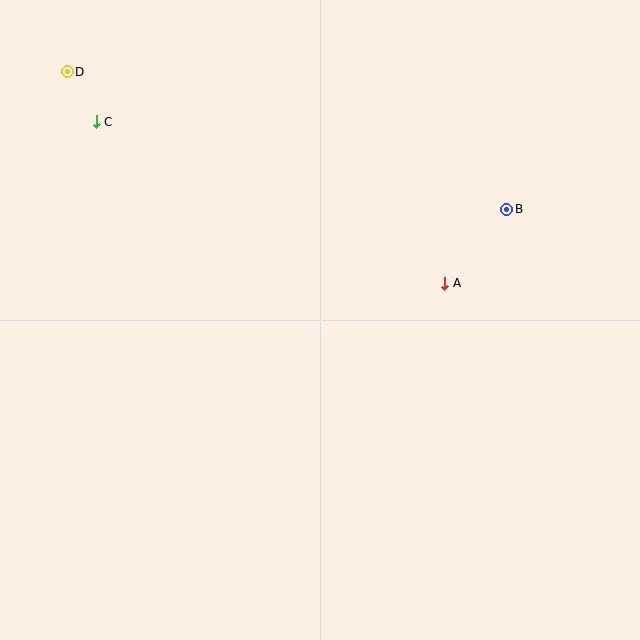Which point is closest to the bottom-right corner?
Point A is closest to the bottom-right corner.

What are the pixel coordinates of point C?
Point C is at (96, 122).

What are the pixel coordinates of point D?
Point D is at (67, 72).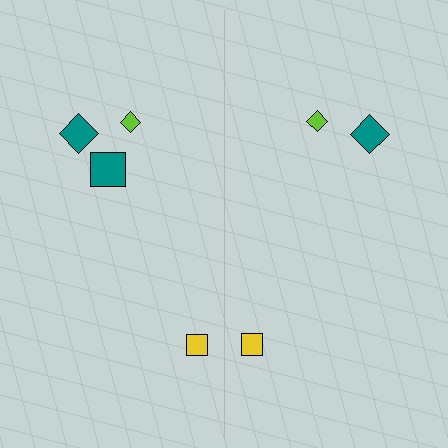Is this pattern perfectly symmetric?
No, the pattern is not perfectly symmetric. A teal square is missing from the right side.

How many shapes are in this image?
There are 7 shapes in this image.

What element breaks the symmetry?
A teal square is missing from the right side.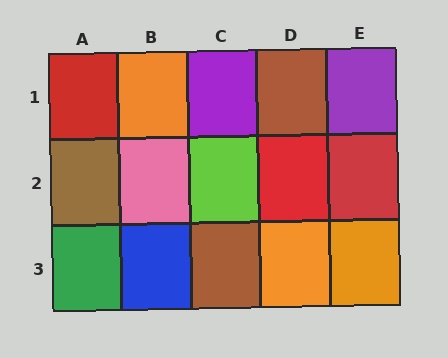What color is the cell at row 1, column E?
Purple.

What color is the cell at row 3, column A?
Green.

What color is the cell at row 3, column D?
Orange.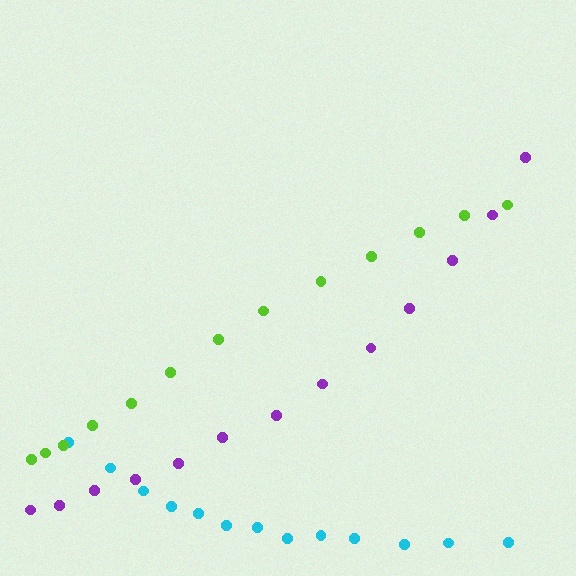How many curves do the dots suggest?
There are 3 distinct paths.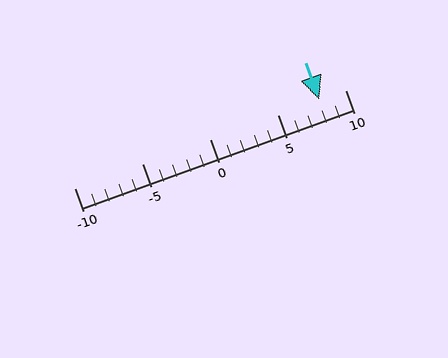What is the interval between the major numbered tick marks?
The major tick marks are spaced 5 units apart.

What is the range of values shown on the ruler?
The ruler shows values from -10 to 10.